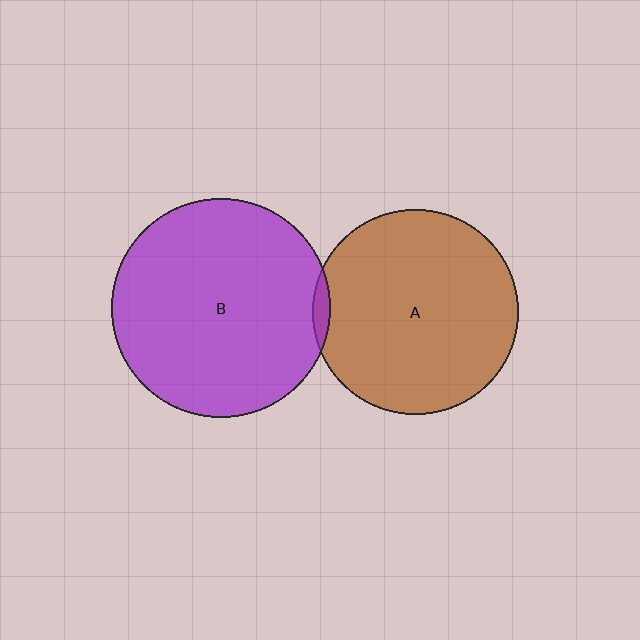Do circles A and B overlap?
Yes.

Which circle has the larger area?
Circle B (purple).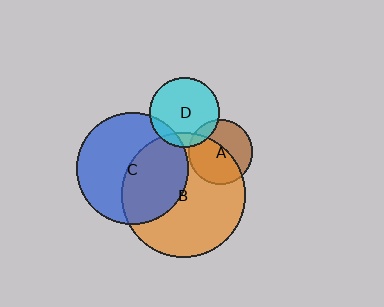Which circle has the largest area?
Circle B (orange).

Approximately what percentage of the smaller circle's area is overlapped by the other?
Approximately 10%.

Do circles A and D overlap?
Yes.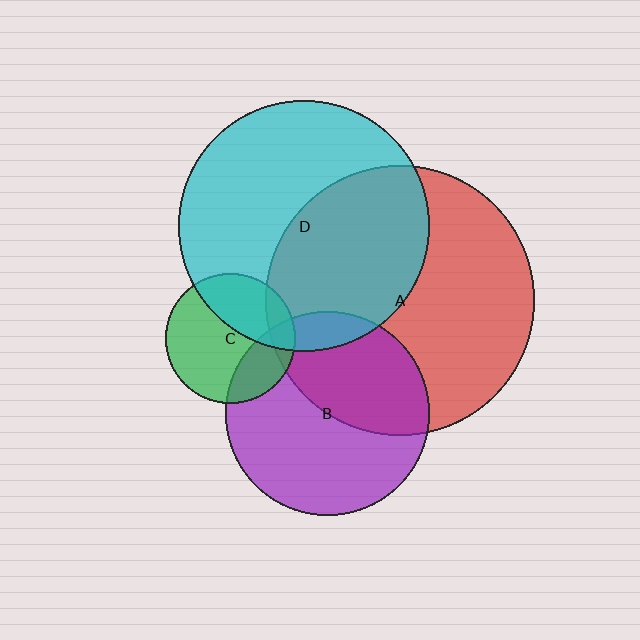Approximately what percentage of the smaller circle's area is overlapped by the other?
Approximately 10%.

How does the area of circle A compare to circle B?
Approximately 1.7 times.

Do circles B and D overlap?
Yes.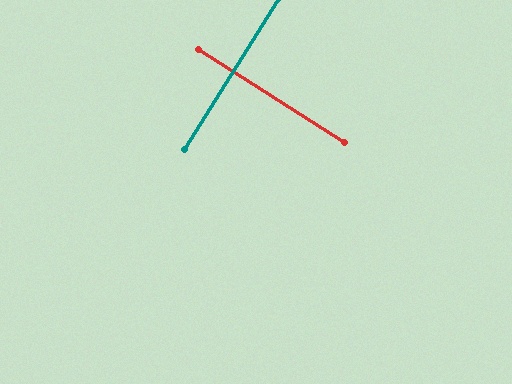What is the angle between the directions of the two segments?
Approximately 90 degrees.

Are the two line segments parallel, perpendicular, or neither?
Perpendicular — they meet at approximately 90°.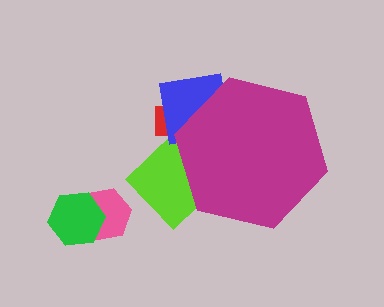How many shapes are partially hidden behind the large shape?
3 shapes are partially hidden.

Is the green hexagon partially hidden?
No, the green hexagon is fully visible.